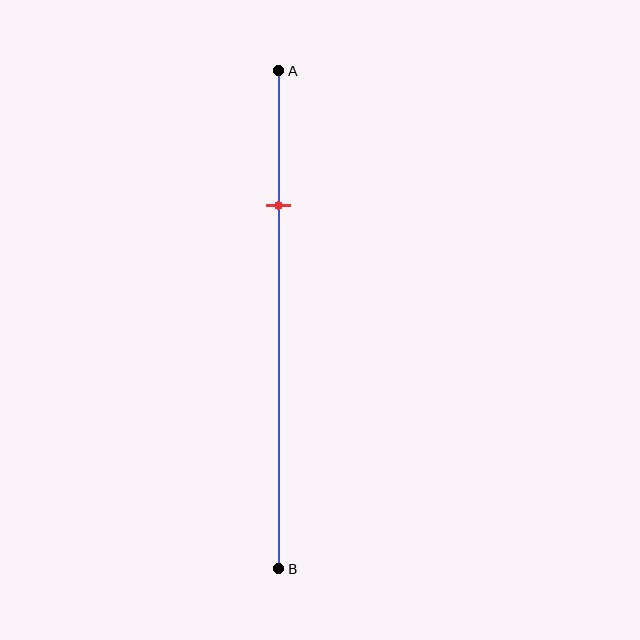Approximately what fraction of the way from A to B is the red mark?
The red mark is approximately 25% of the way from A to B.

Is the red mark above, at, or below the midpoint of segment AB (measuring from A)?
The red mark is above the midpoint of segment AB.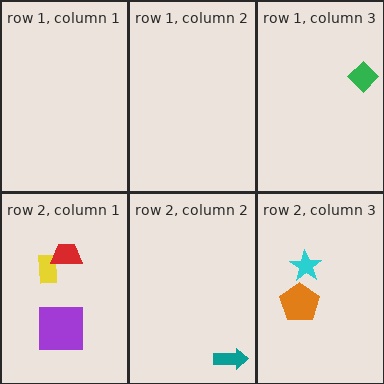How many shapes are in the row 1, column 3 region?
1.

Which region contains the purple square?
The row 2, column 1 region.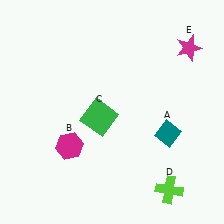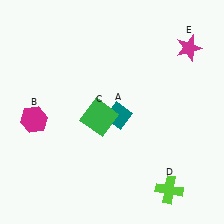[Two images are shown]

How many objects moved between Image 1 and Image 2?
2 objects moved between the two images.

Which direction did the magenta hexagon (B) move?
The magenta hexagon (B) moved left.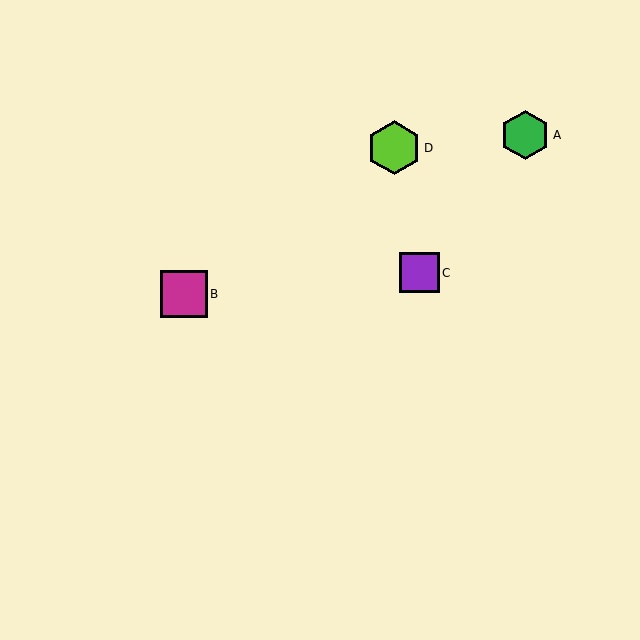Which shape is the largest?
The lime hexagon (labeled D) is the largest.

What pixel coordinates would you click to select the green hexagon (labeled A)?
Click at (525, 135) to select the green hexagon A.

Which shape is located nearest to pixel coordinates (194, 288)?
The magenta square (labeled B) at (184, 294) is nearest to that location.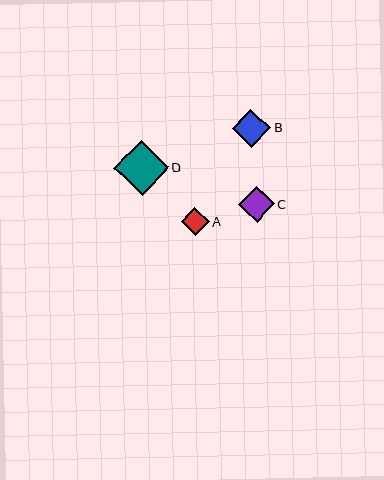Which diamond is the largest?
Diamond D is the largest with a size of approximately 55 pixels.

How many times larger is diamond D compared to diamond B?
Diamond D is approximately 1.4 times the size of diamond B.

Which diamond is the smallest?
Diamond A is the smallest with a size of approximately 27 pixels.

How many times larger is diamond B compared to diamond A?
Diamond B is approximately 1.4 times the size of diamond A.